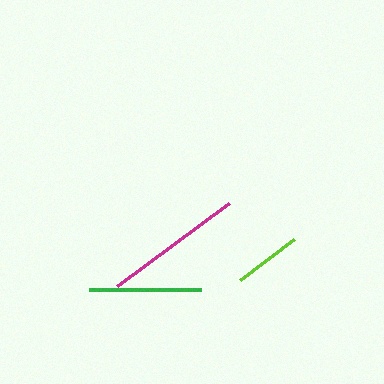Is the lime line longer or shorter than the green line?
The green line is longer than the lime line.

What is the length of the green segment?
The green segment is approximately 112 pixels long.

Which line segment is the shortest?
The lime line is the shortest at approximately 69 pixels.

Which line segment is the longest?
The magenta line is the longest at approximately 139 pixels.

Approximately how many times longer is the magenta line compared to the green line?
The magenta line is approximately 1.2 times the length of the green line.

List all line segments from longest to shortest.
From longest to shortest: magenta, green, lime.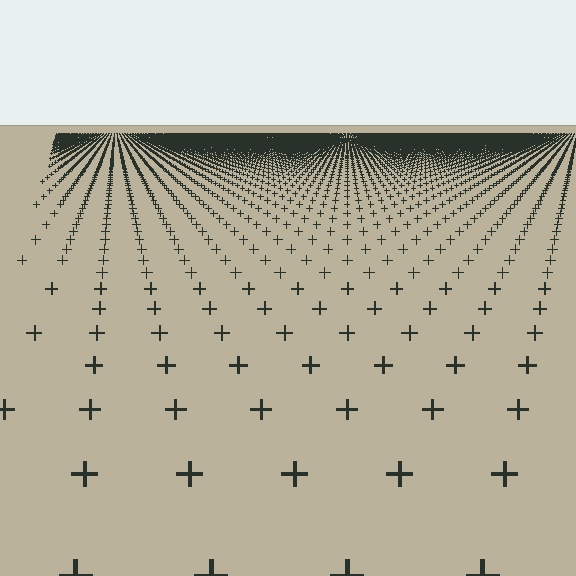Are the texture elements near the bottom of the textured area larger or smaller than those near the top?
Larger. Near the bottom, elements are closer to the viewer and appear at a bigger on-screen size.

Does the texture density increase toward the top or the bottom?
Density increases toward the top.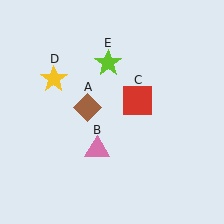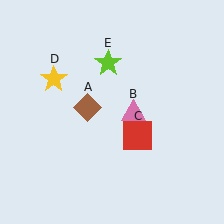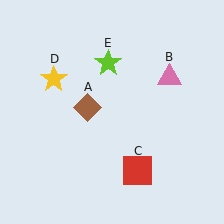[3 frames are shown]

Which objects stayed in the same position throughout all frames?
Brown diamond (object A) and yellow star (object D) and lime star (object E) remained stationary.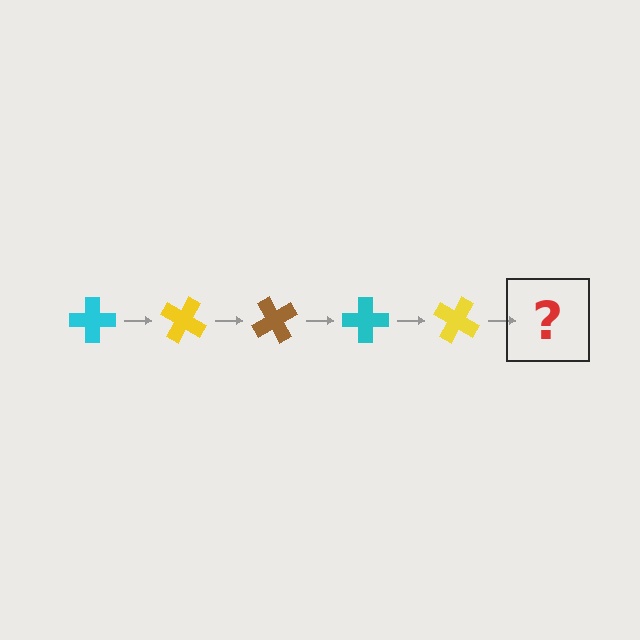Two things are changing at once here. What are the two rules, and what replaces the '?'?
The two rules are that it rotates 30 degrees each step and the color cycles through cyan, yellow, and brown. The '?' should be a brown cross, rotated 150 degrees from the start.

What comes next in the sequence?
The next element should be a brown cross, rotated 150 degrees from the start.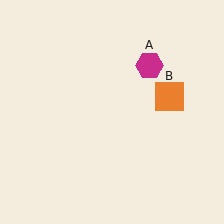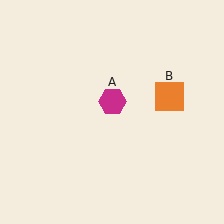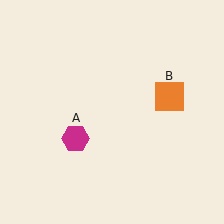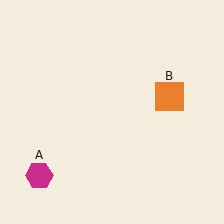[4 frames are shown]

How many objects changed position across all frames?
1 object changed position: magenta hexagon (object A).